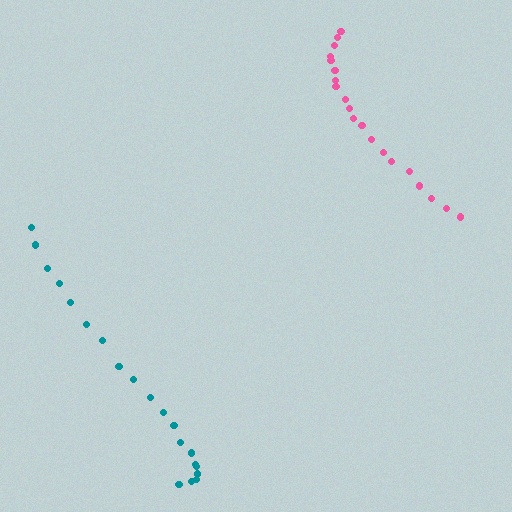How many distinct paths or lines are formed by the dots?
There are 2 distinct paths.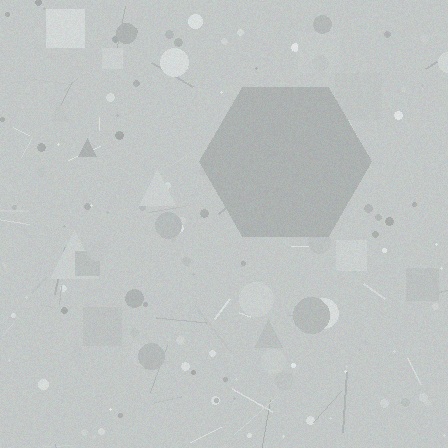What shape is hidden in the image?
A hexagon is hidden in the image.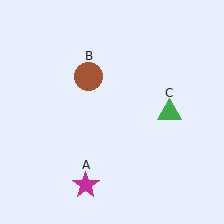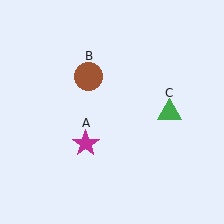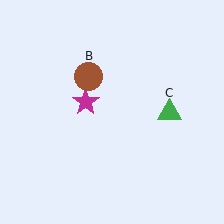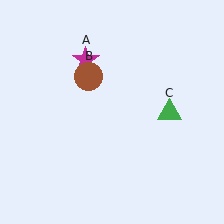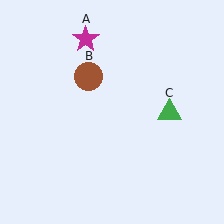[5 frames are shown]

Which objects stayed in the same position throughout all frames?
Brown circle (object B) and green triangle (object C) remained stationary.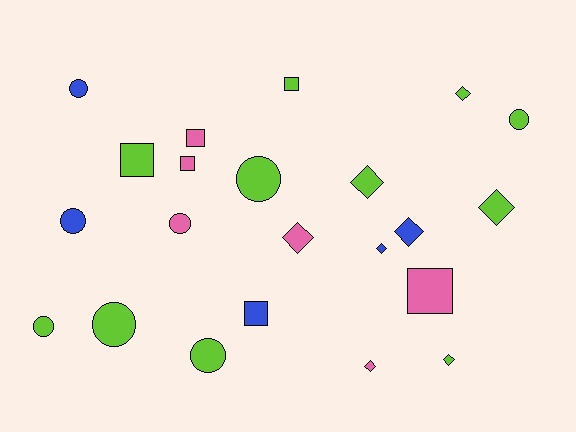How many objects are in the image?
There are 22 objects.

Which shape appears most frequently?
Diamond, with 8 objects.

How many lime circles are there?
There are 5 lime circles.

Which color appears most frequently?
Lime, with 11 objects.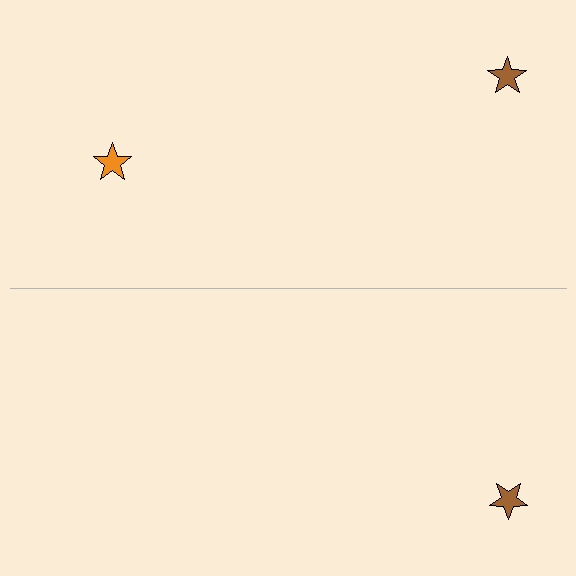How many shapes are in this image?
There are 3 shapes in this image.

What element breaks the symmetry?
A orange star is missing from the bottom side.